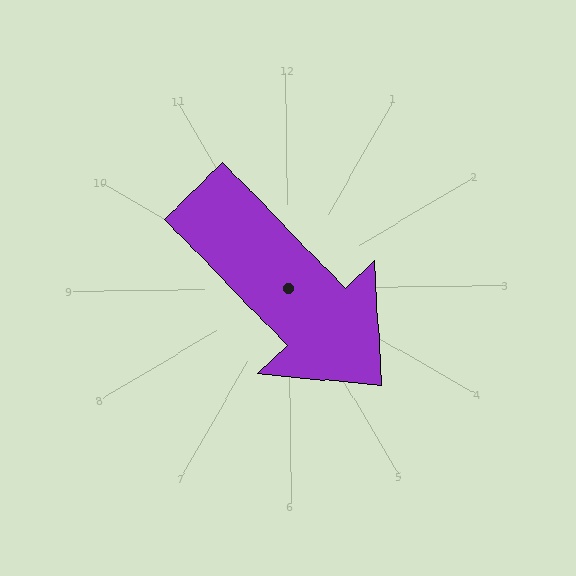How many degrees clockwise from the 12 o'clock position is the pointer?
Approximately 137 degrees.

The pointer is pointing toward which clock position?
Roughly 5 o'clock.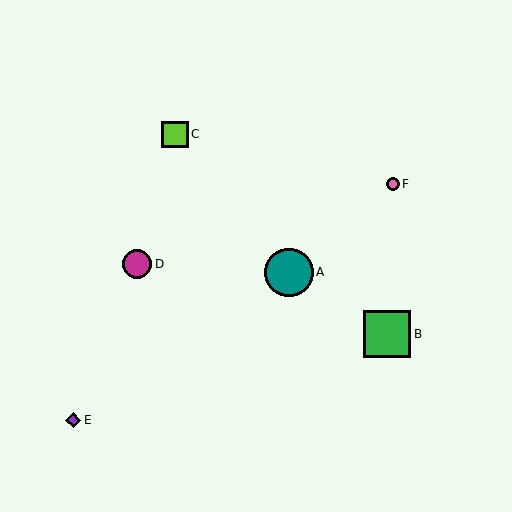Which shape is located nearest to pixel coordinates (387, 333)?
The green square (labeled B) at (387, 334) is nearest to that location.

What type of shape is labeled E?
Shape E is a purple diamond.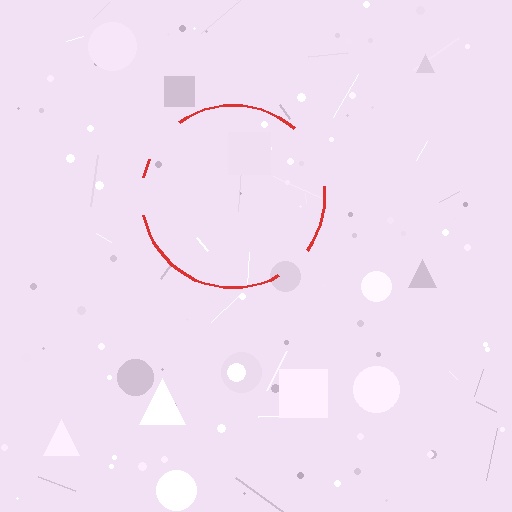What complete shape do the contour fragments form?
The contour fragments form a circle.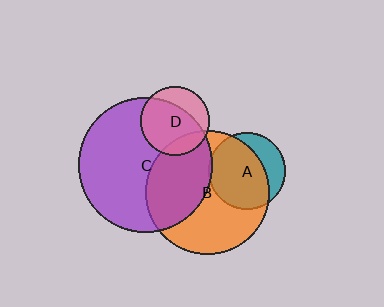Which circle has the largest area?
Circle C (purple).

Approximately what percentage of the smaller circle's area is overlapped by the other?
Approximately 15%.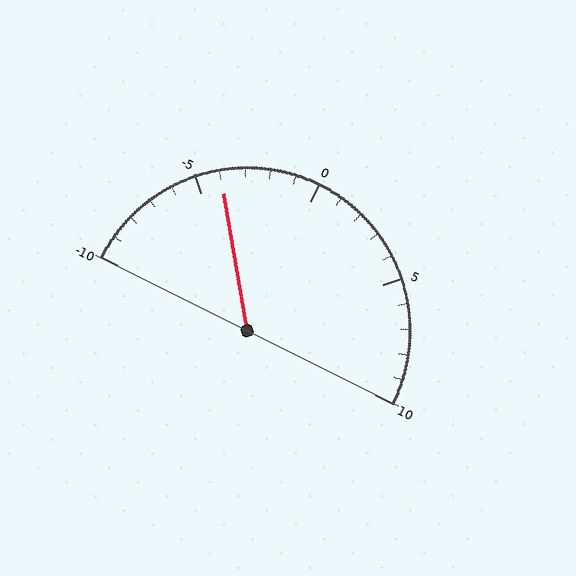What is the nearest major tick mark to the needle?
The nearest major tick mark is -5.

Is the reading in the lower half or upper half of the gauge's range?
The reading is in the lower half of the range (-10 to 10).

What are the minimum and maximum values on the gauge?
The gauge ranges from -10 to 10.